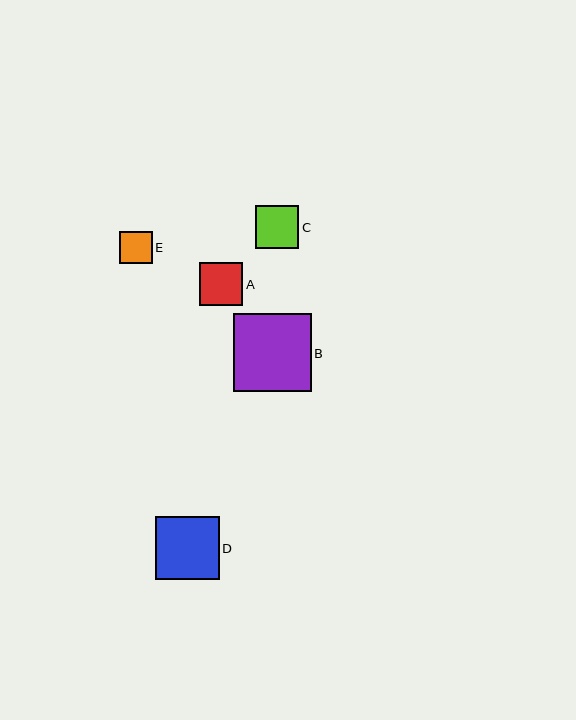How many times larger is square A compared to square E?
Square A is approximately 1.3 times the size of square E.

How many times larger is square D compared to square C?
Square D is approximately 1.5 times the size of square C.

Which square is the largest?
Square B is the largest with a size of approximately 78 pixels.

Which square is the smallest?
Square E is the smallest with a size of approximately 32 pixels.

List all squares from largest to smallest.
From largest to smallest: B, D, C, A, E.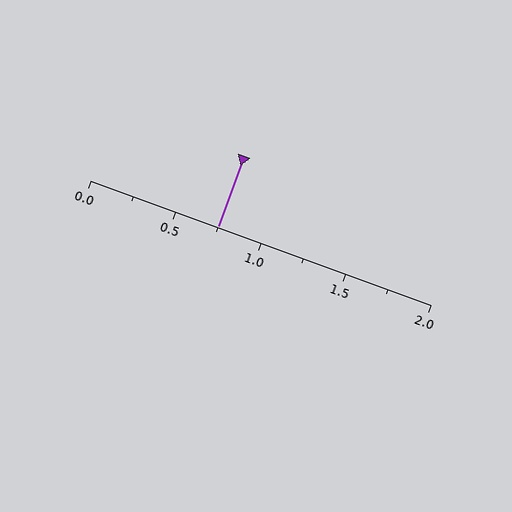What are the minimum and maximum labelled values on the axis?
The axis runs from 0.0 to 2.0.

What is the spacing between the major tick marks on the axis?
The major ticks are spaced 0.5 apart.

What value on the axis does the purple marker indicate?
The marker indicates approximately 0.75.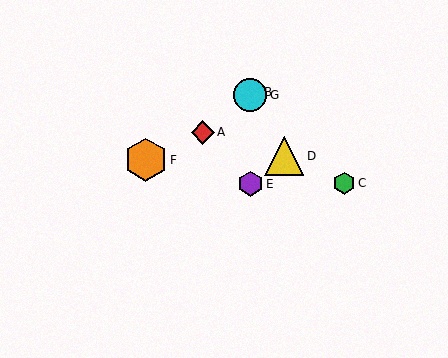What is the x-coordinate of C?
Object C is at x≈344.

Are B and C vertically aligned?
No, B is at x≈250 and C is at x≈344.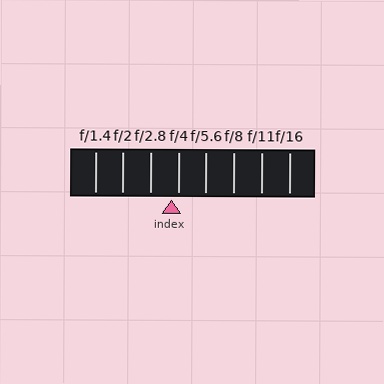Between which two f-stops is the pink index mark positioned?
The index mark is between f/2.8 and f/4.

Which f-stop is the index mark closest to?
The index mark is closest to f/4.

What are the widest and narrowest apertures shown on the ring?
The widest aperture shown is f/1.4 and the narrowest is f/16.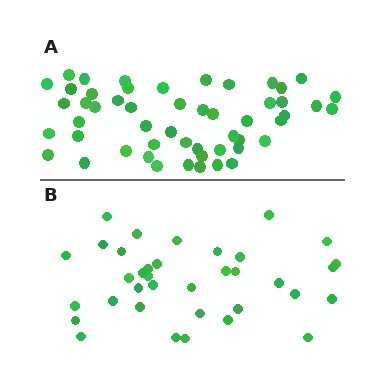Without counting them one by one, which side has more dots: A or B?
Region A (the top region) has more dots.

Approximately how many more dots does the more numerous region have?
Region A has approximately 15 more dots than region B.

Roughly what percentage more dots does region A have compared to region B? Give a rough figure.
About 45% more.